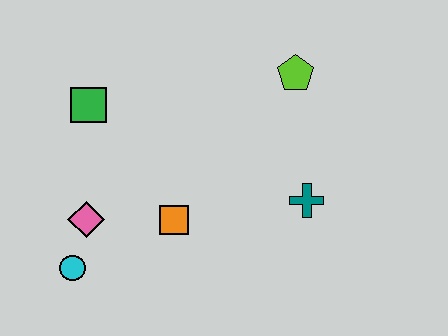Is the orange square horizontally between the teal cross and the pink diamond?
Yes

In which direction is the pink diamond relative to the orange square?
The pink diamond is to the left of the orange square.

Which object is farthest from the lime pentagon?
The cyan circle is farthest from the lime pentagon.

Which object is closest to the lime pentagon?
The teal cross is closest to the lime pentagon.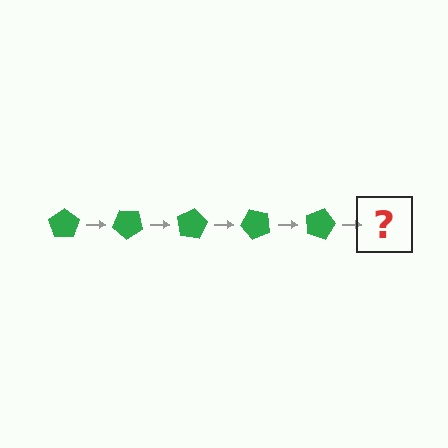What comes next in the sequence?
The next element should be a green pentagon rotated 200 degrees.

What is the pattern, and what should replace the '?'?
The pattern is that the pentagon rotates 40 degrees each step. The '?' should be a green pentagon rotated 200 degrees.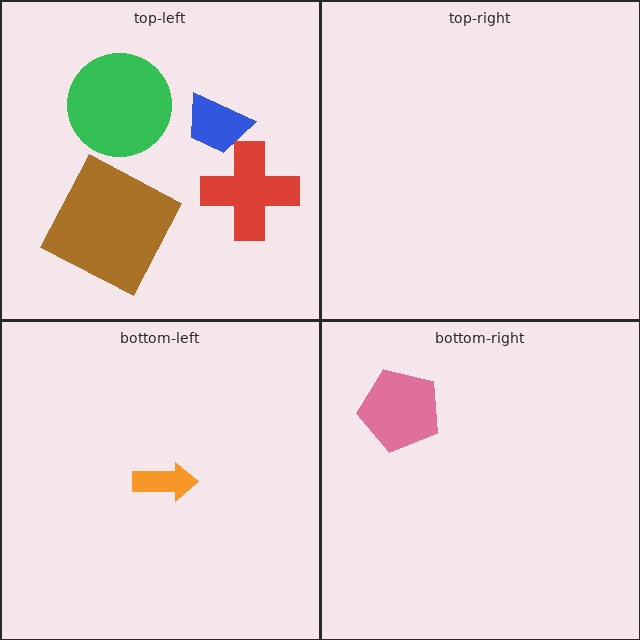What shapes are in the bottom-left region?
The orange arrow.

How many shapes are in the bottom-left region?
1.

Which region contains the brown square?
The top-left region.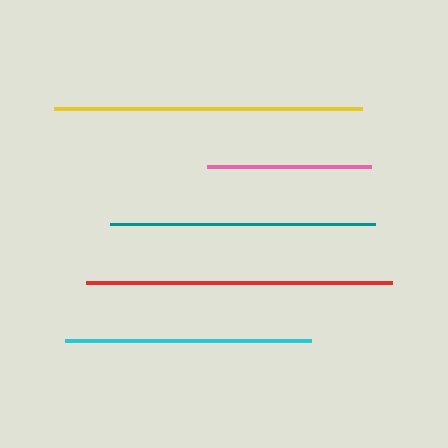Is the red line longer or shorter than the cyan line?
The red line is longer than the cyan line.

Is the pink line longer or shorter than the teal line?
The teal line is longer than the pink line.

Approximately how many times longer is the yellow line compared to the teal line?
The yellow line is approximately 1.2 times the length of the teal line.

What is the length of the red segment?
The red segment is approximately 306 pixels long.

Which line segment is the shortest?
The pink line is the shortest at approximately 163 pixels.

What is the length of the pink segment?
The pink segment is approximately 163 pixels long.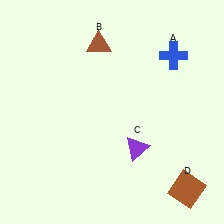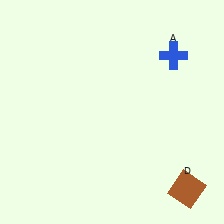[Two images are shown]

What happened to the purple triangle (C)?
The purple triangle (C) was removed in Image 2. It was in the bottom-right area of Image 1.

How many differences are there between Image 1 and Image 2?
There are 2 differences between the two images.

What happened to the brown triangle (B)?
The brown triangle (B) was removed in Image 2. It was in the top-left area of Image 1.